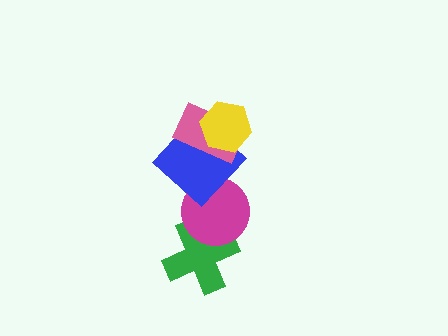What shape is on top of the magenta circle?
The blue diamond is on top of the magenta circle.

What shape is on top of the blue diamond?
The pink rectangle is on top of the blue diamond.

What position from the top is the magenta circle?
The magenta circle is 4th from the top.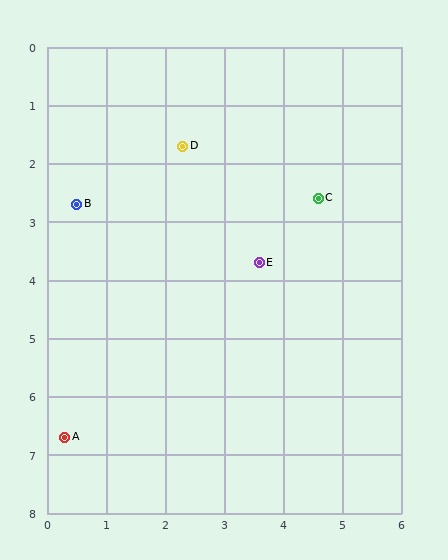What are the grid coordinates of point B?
Point B is at approximately (0.5, 2.7).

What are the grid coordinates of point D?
Point D is at approximately (2.3, 1.7).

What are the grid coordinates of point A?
Point A is at approximately (0.3, 6.7).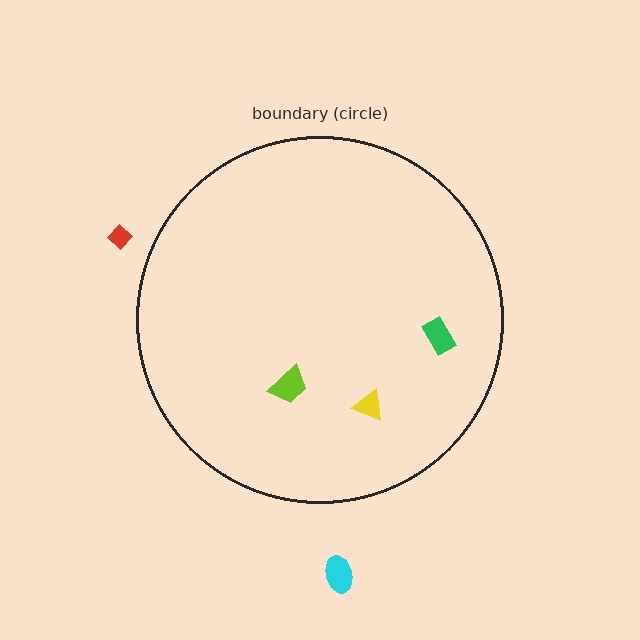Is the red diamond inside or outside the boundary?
Outside.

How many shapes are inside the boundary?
3 inside, 2 outside.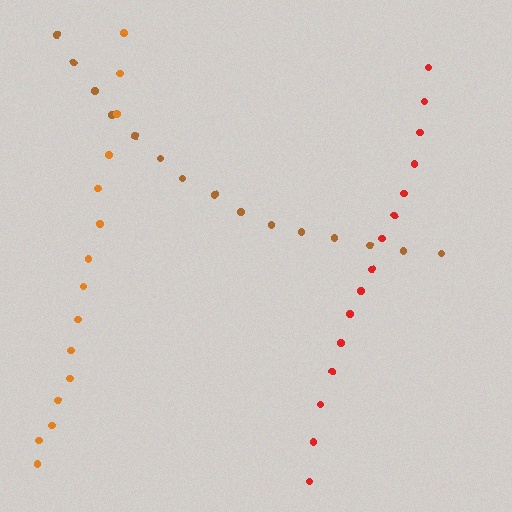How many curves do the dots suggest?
There are 3 distinct paths.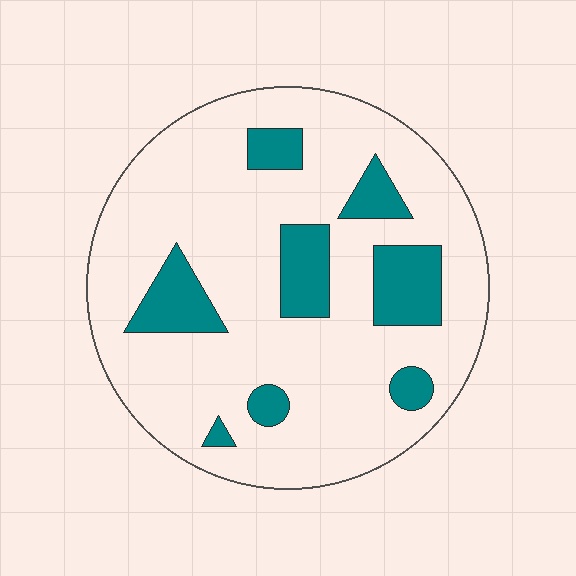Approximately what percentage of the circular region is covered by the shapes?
Approximately 20%.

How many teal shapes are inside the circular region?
8.